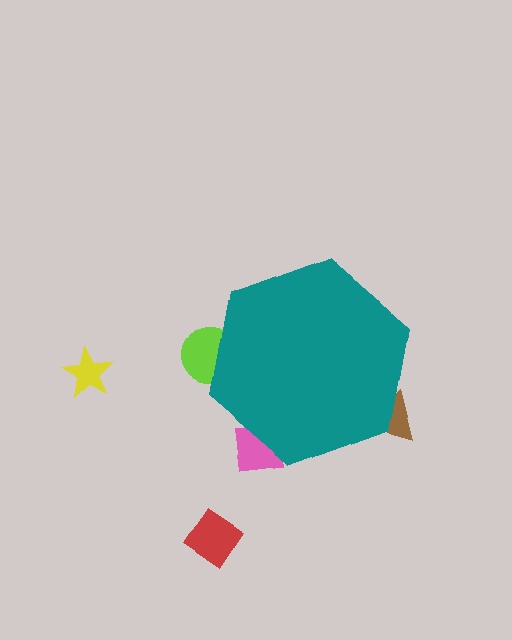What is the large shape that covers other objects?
A teal hexagon.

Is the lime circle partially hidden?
Yes, the lime circle is partially hidden behind the teal hexagon.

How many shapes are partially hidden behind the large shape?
3 shapes are partially hidden.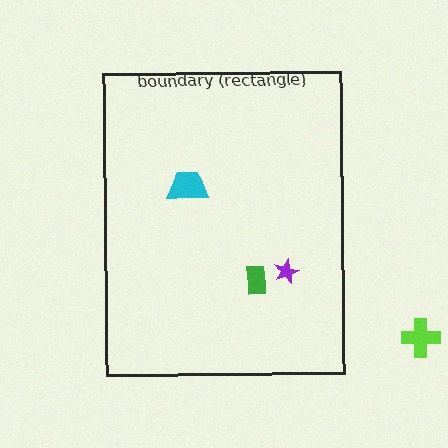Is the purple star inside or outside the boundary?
Inside.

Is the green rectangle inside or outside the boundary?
Inside.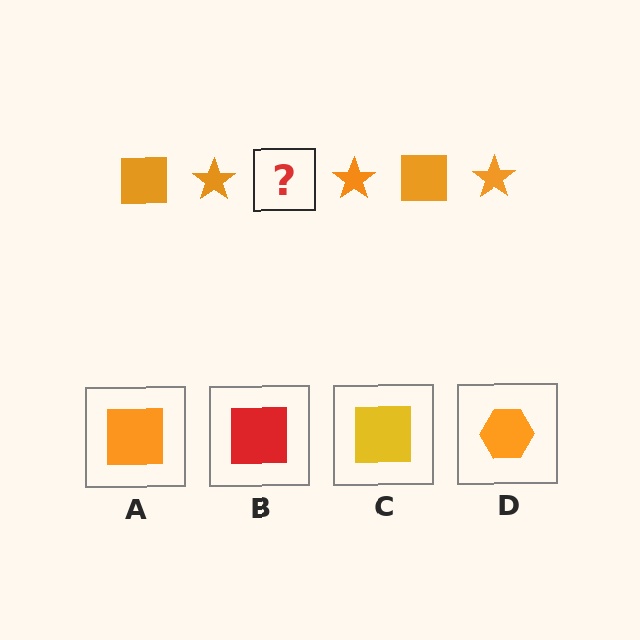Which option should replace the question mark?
Option A.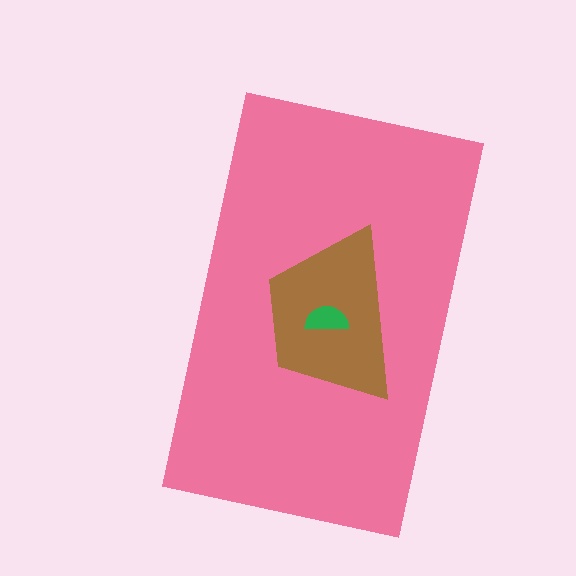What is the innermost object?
The green semicircle.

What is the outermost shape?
The pink rectangle.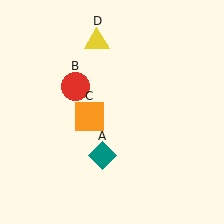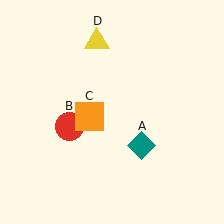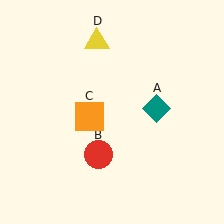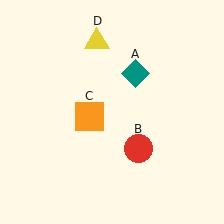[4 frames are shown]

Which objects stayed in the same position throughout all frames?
Orange square (object C) and yellow triangle (object D) remained stationary.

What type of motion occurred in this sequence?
The teal diamond (object A), red circle (object B) rotated counterclockwise around the center of the scene.